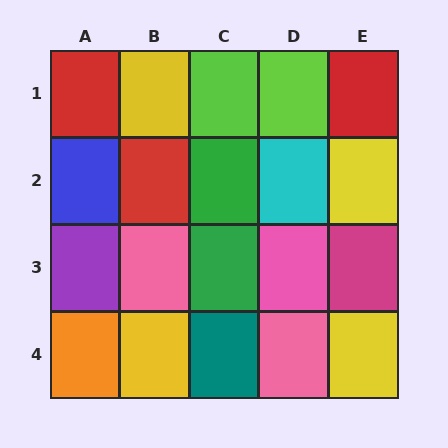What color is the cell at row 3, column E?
Magenta.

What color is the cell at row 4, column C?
Teal.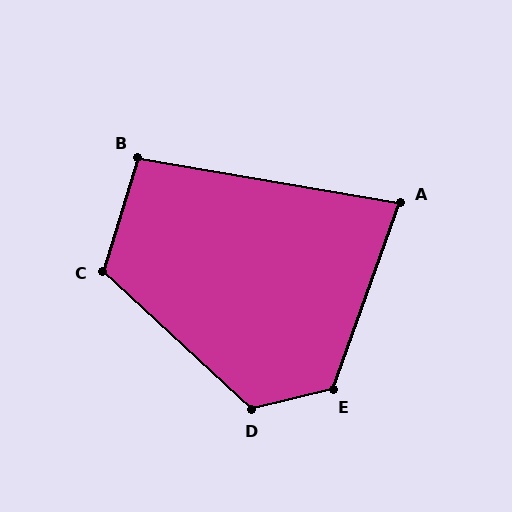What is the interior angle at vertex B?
Approximately 97 degrees (obtuse).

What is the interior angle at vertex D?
Approximately 123 degrees (obtuse).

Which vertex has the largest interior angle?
E, at approximately 124 degrees.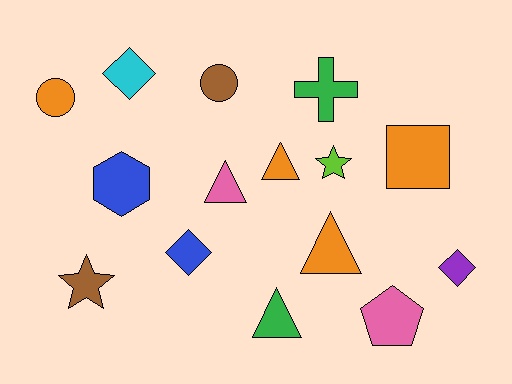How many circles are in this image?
There are 2 circles.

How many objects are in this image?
There are 15 objects.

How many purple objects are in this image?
There is 1 purple object.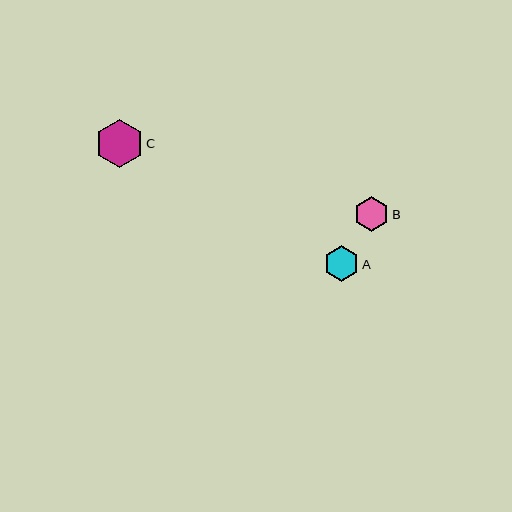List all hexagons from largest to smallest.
From largest to smallest: C, A, B.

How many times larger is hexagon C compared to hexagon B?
Hexagon C is approximately 1.4 times the size of hexagon B.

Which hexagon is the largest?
Hexagon C is the largest with a size of approximately 49 pixels.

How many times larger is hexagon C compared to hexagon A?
Hexagon C is approximately 1.4 times the size of hexagon A.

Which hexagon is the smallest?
Hexagon B is the smallest with a size of approximately 34 pixels.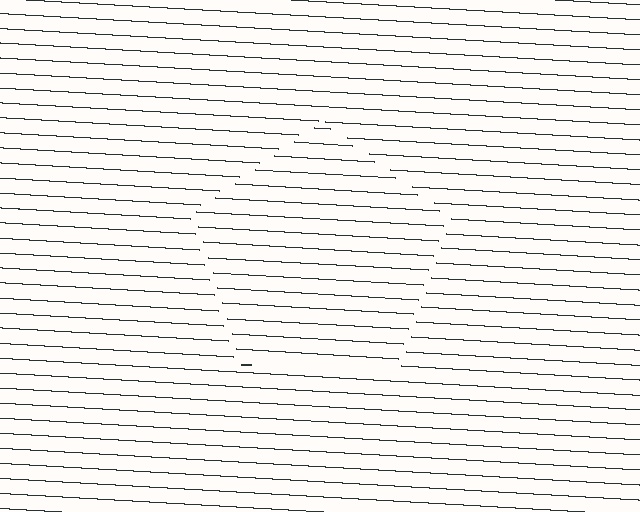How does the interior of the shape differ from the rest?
The interior of the shape contains the same grating, shifted by half a period — the contour is defined by the phase discontinuity where line-ends from the inner and outer gratings abut.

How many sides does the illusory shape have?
5 sides — the line-ends trace a pentagon.